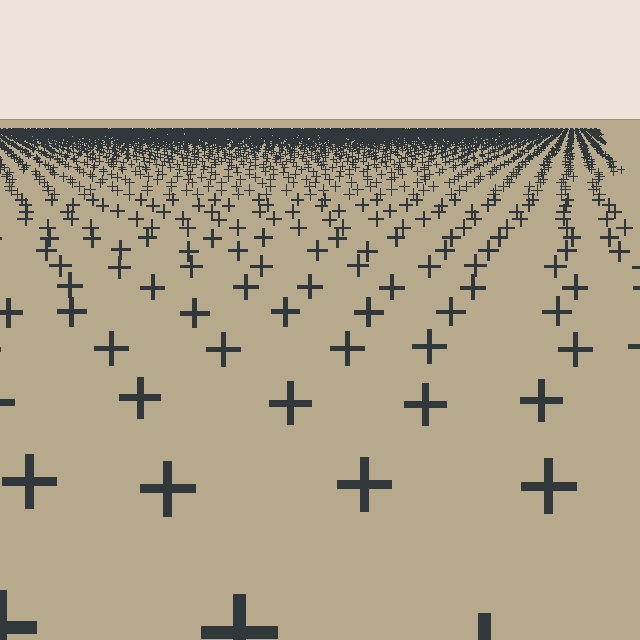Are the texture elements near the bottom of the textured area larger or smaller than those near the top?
Larger. Near the bottom, elements are closer to the viewer and appear at a bigger on-screen size.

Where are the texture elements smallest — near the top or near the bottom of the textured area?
Near the top.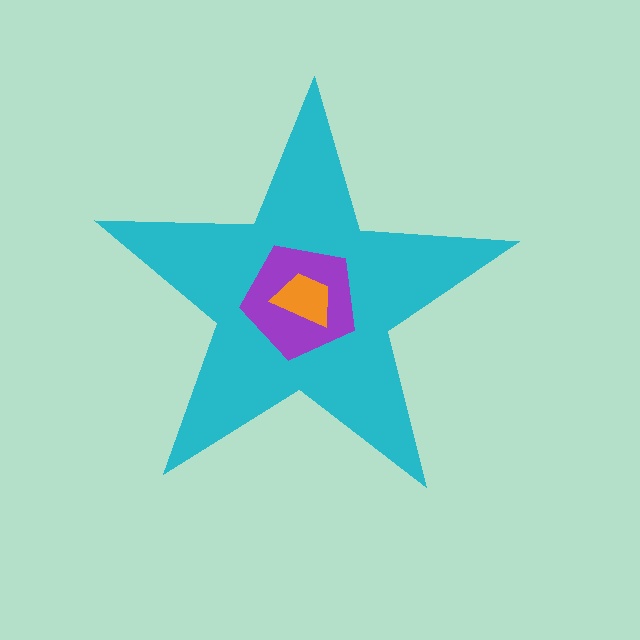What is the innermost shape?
The orange trapezoid.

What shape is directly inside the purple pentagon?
The orange trapezoid.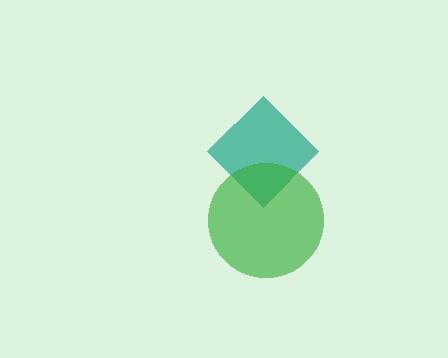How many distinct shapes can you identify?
There are 2 distinct shapes: a teal diamond, a green circle.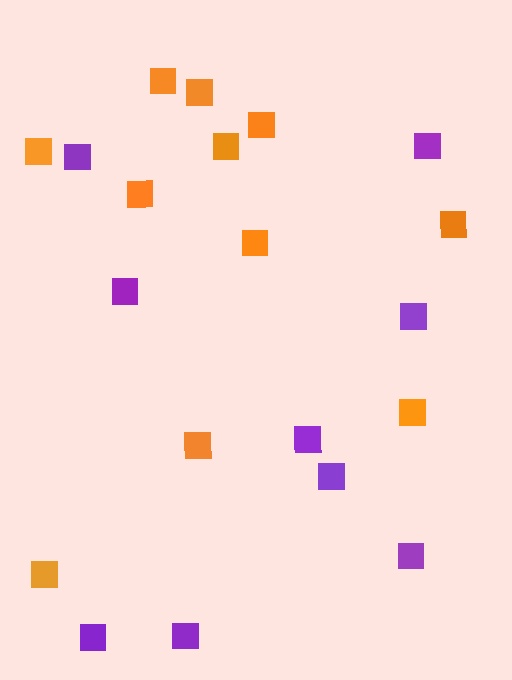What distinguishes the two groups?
There are 2 groups: one group of orange squares (11) and one group of purple squares (9).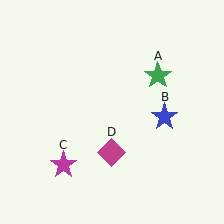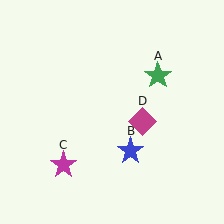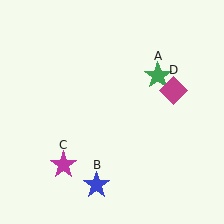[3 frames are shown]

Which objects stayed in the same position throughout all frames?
Green star (object A) and magenta star (object C) remained stationary.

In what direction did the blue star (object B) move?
The blue star (object B) moved down and to the left.